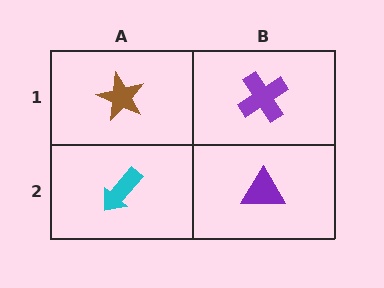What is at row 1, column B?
A purple cross.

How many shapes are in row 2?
2 shapes.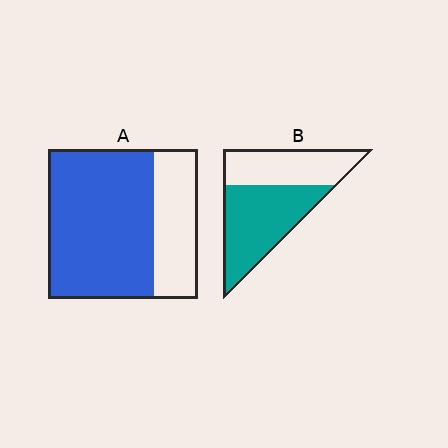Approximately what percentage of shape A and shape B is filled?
A is approximately 70% and B is approximately 60%.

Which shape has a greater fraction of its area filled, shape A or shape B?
Shape A.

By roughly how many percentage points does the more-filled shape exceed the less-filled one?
By roughly 15 percentage points (A over B).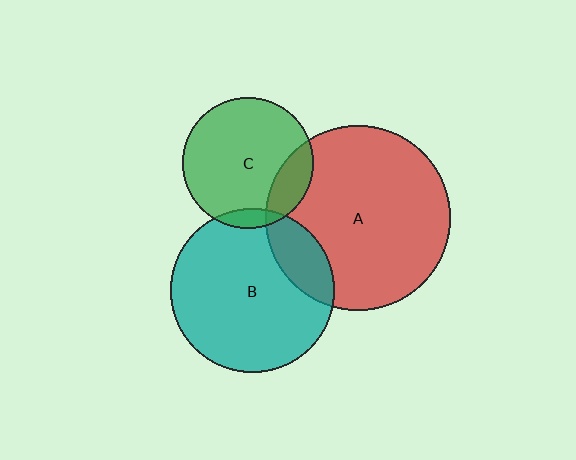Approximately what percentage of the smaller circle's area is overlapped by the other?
Approximately 10%.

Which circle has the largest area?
Circle A (red).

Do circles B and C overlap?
Yes.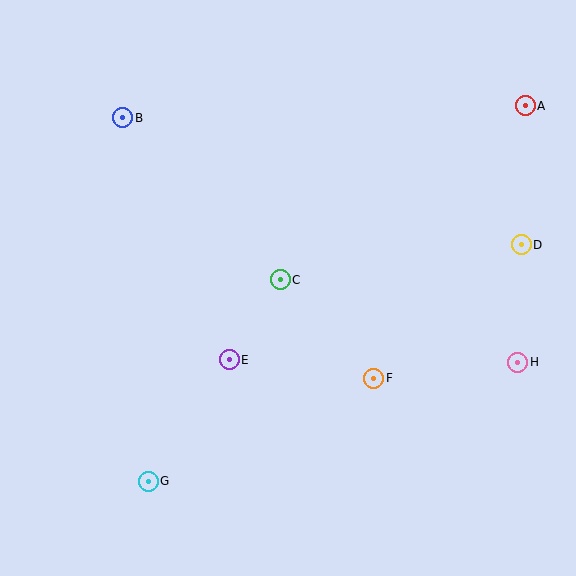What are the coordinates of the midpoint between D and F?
The midpoint between D and F is at (447, 312).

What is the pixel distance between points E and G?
The distance between E and G is 146 pixels.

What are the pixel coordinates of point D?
Point D is at (521, 245).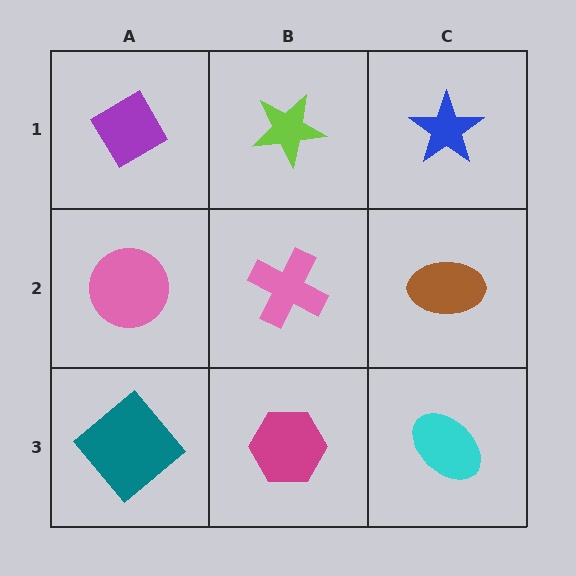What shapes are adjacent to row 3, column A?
A pink circle (row 2, column A), a magenta hexagon (row 3, column B).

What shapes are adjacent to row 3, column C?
A brown ellipse (row 2, column C), a magenta hexagon (row 3, column B).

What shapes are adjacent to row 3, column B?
A pink cross (row 2, column B), a teal diamond (row 3, column A), a cyan ellipse (row 3, column C).